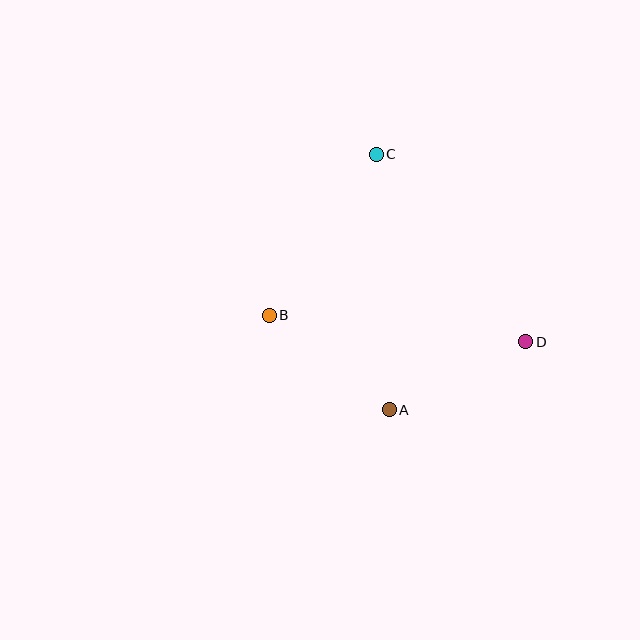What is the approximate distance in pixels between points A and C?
The distance between A and C is approximately 256 pixels.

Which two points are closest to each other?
Points A and D are closest to each other.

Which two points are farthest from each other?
Points B and D are farthest from each other.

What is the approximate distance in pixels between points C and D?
The distance between C and D is approximately 240 pixels.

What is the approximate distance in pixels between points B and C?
The distance between B and C is approximately 193 pixels.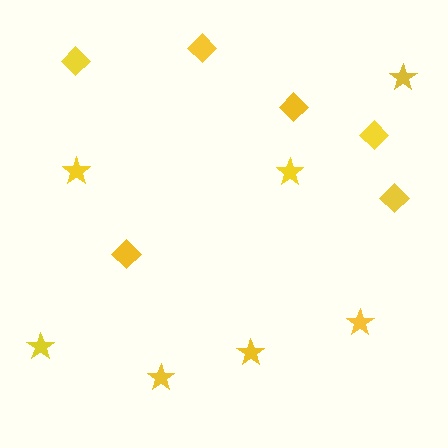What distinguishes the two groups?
There are 2 groups: one group of stars (7) and one group of diamonds (6).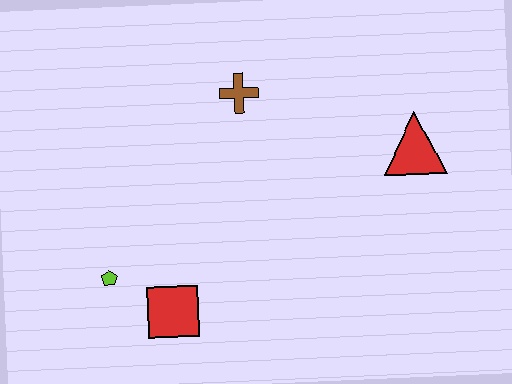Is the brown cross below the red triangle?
No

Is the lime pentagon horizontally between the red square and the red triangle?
No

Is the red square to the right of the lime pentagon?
Yes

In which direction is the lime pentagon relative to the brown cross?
The lime pentagon is below the brown cross.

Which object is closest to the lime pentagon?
The red square is closest to the lime pentagon.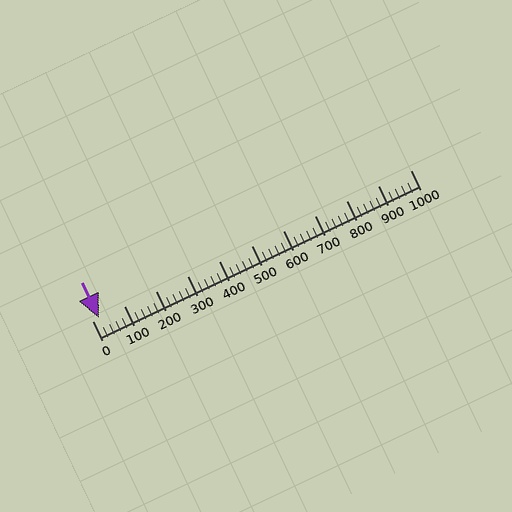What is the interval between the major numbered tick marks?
The major tick marks are spaced 100 units apart.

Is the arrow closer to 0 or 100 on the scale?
The arrow is closer to 0.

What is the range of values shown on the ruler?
The ruler shows values from 0 to 1000.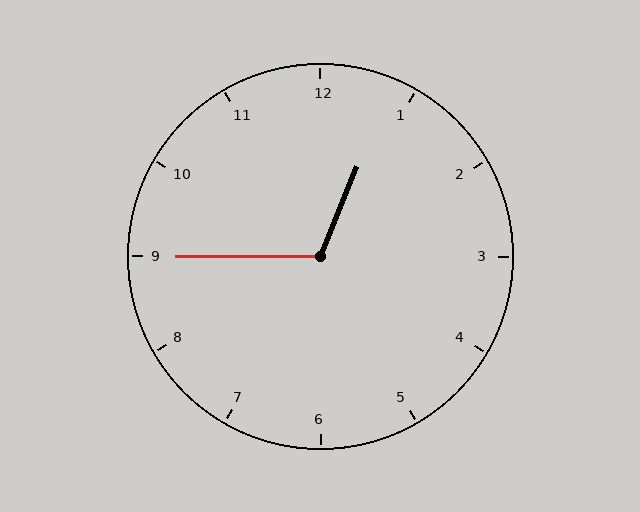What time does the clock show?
12:45.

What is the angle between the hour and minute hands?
Approximately 112 degrees.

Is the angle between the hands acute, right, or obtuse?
It is obtuse.